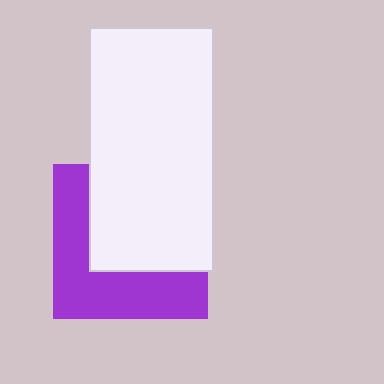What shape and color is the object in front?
The object in front is a white rectangle.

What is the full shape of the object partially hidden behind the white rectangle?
The partially hidden object is a purple square.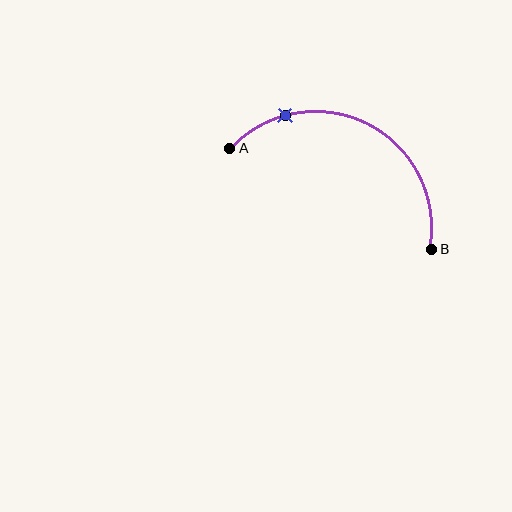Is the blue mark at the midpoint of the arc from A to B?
No. The blue mark lies on the arc but is closer to endpoint A. The arc midpoint would be at the point on the curve equidistant along the arc from both A and B.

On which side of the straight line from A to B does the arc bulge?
The arc bulges above the straight line connecting A and B.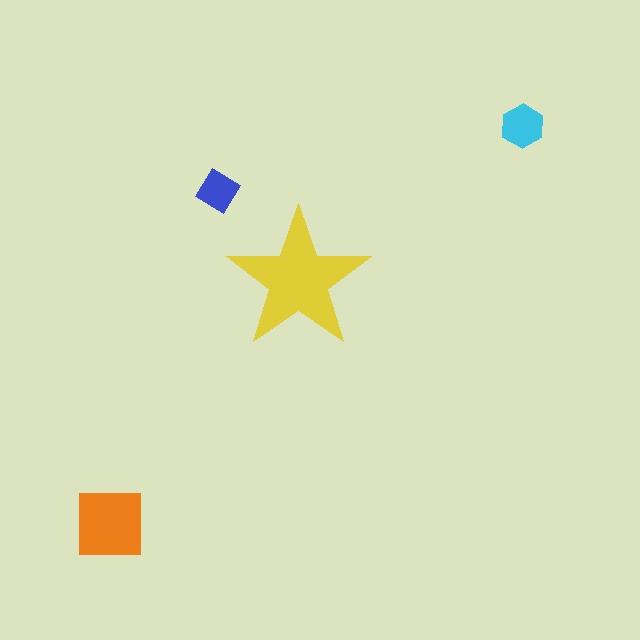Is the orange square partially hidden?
No, the orange square is fully visible.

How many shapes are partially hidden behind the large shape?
0 shapes are partially hidden.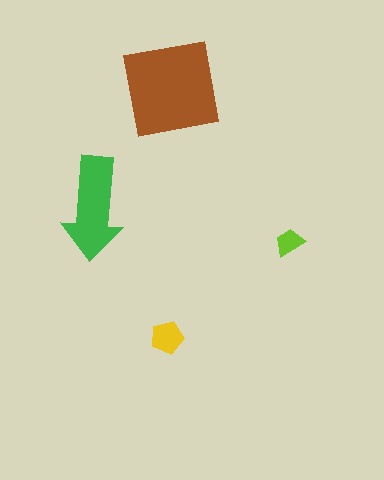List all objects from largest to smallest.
The brown square, the green arrow, the yellow pentagon, the lime trapezoid.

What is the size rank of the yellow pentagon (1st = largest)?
3rd.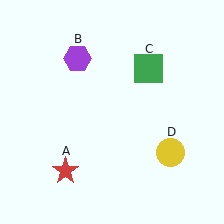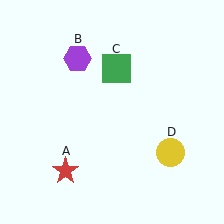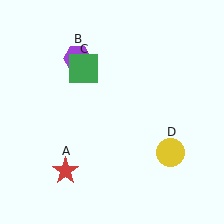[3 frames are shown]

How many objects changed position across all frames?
1 object changed position: green square (object C).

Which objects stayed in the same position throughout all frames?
Red star (object A) and purple hexagon (object B) and yellow circle (object D) remained stationary.